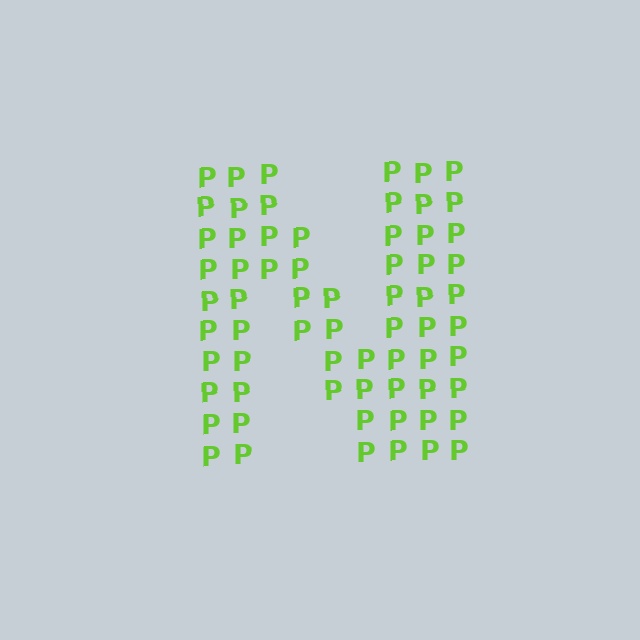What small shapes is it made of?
It is made of small letter P's.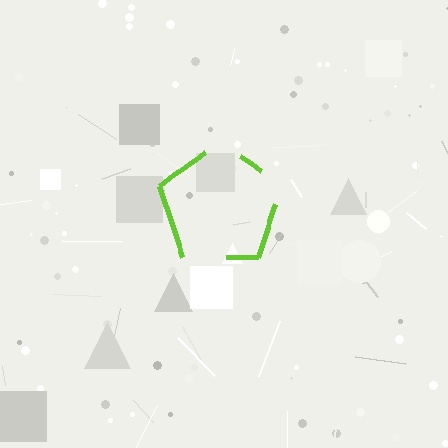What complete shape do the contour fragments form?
The contour fragments form a pentagon.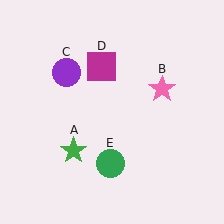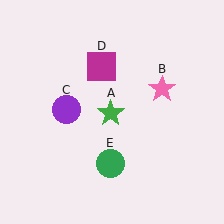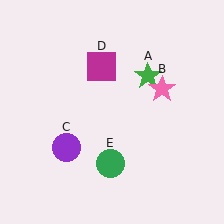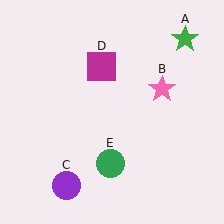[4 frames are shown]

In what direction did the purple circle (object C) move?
The purple circle (object C) moved down.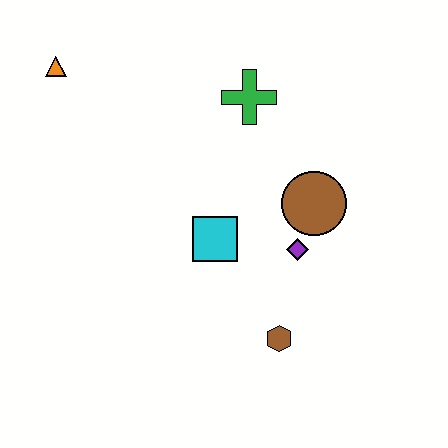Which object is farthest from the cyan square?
The orange triangle is farthest from the cyan square.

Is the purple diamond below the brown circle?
Yes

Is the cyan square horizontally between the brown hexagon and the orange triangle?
Yes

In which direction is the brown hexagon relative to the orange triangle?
The brown hexagon is below the orange triangle.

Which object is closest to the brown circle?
The purple diamond is closest to the brown circle.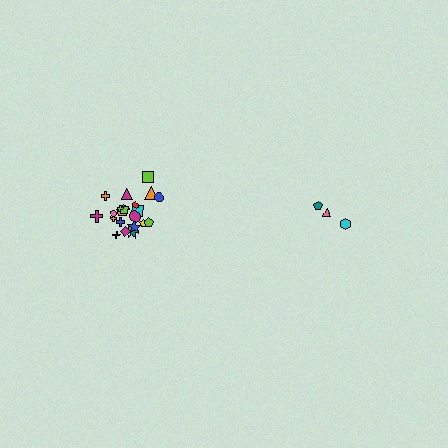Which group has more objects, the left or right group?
The left group.